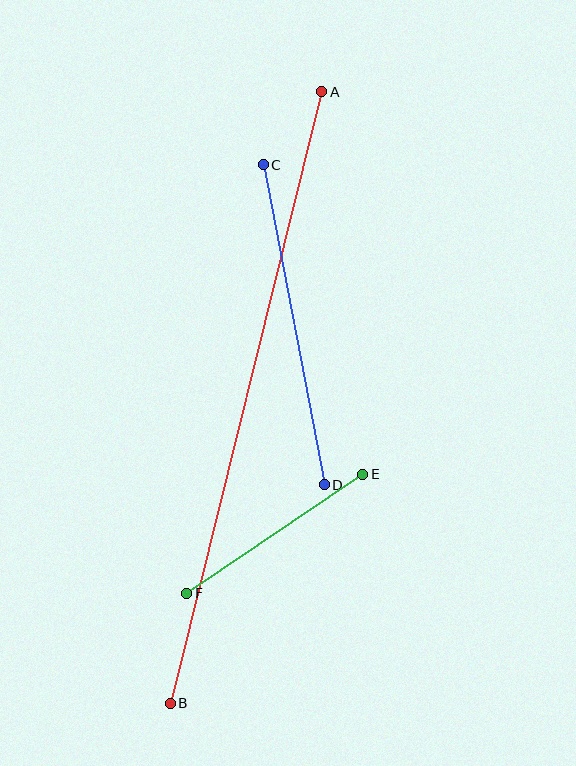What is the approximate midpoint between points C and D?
The midpoint is at approximately (294, 325) pixels.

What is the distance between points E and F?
The distance is approximately 212 pixels.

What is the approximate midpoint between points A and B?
The midpoint is at approximately (246, 398) pixels.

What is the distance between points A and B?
The distance is approximately 630 pixels.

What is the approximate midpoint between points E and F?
The midpoint is at approximately (275, 534) pixels.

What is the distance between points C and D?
The distance is approximately 326 pixels.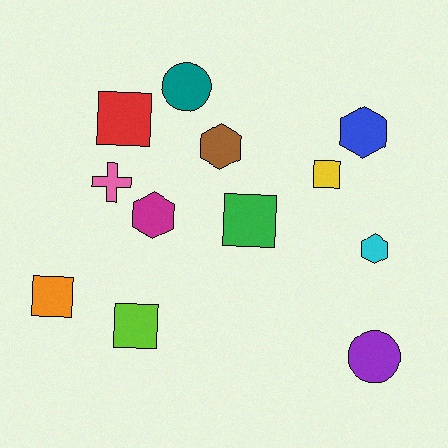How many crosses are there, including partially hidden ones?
There is 1 cross.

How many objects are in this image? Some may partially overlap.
There are 12 objects.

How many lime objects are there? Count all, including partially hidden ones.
There is 1 lime object.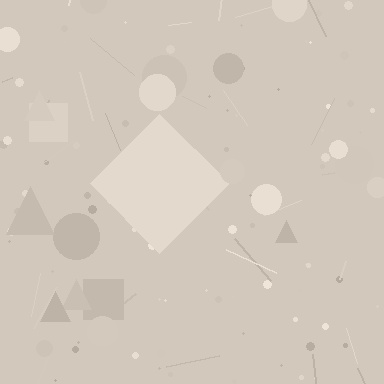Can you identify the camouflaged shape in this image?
The camouflaged shape is a diamond.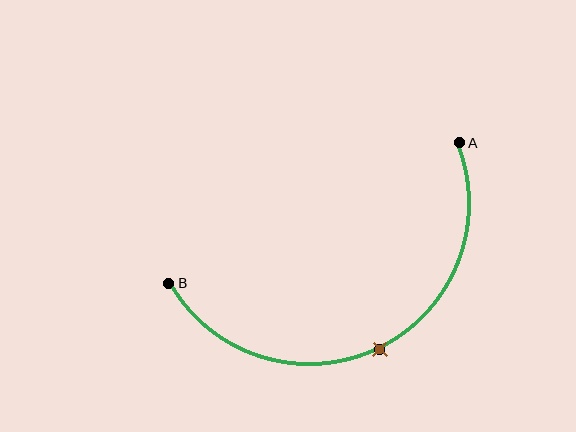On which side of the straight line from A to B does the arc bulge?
The arc bulges below the straight line connecting A and B.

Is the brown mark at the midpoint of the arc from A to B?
Yes. The brown mark lies on the arc at equal arc-length from both A and B — it is the arc midpoint.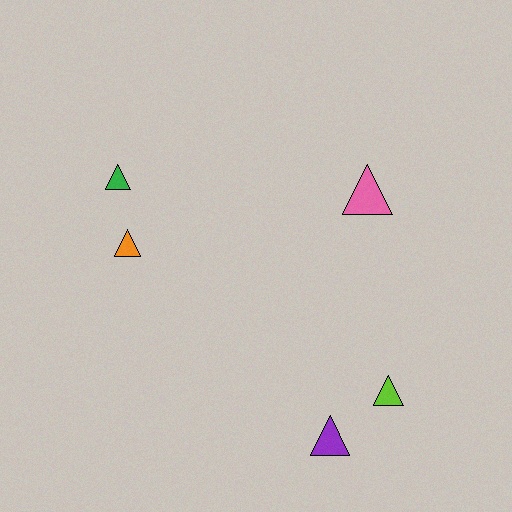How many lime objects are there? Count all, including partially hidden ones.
There is 1 lime object.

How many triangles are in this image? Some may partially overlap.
There are 5 triangles.